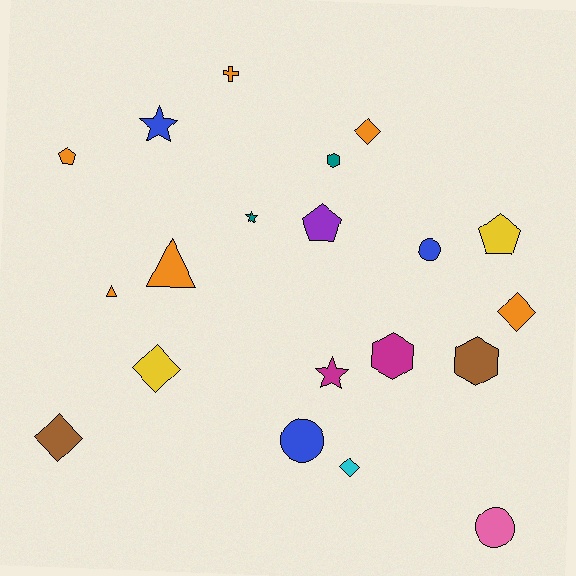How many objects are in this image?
There are 20 objects.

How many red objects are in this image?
There are no red objects.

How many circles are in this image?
There are 3 circles.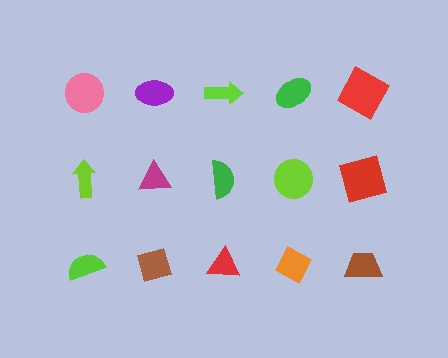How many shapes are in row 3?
5 shapes.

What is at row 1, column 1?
A pink circle.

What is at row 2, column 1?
A lime arrow.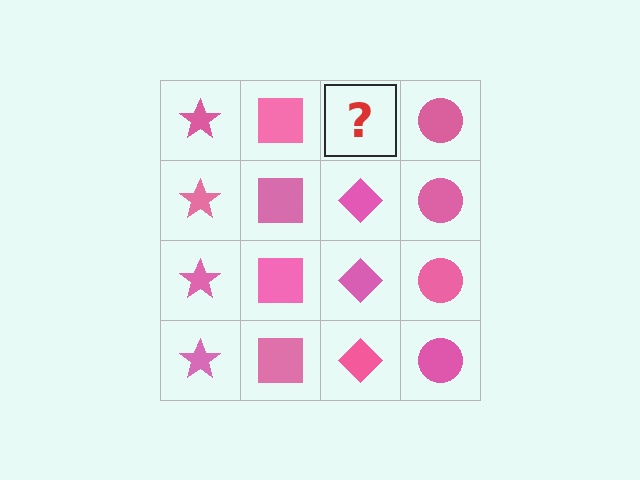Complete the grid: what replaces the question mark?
The question mark should be replaced with a pink diamond.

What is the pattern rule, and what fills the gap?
The rule is that each column has a consistent shape. The gap should be filled with a pink diamond.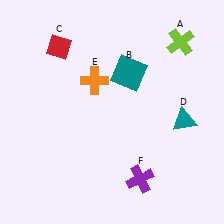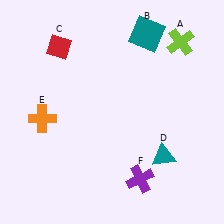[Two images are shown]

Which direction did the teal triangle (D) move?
The teal triangle (D) moved down.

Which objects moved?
The objects that moved are: the teal square (B), the teal triangle (D), the orange cross (E).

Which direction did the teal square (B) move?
The teal square (B) moved up.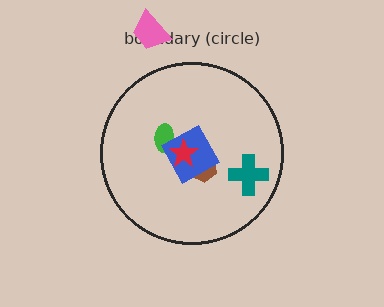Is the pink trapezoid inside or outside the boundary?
Outside.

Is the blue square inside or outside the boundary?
Inside.